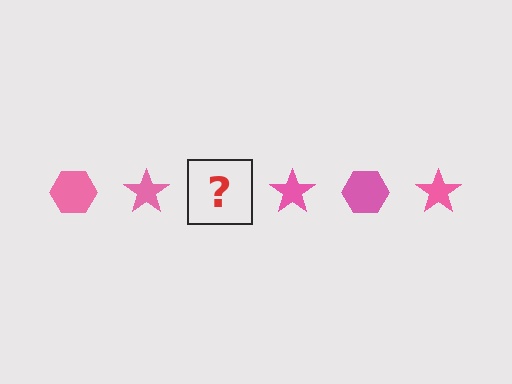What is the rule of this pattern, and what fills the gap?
The rule is that the pattern cycles through hexagon, star shapes in pink. The gap should be filled with a pink hexagon.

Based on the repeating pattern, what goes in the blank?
The blank should be a pink hexagon.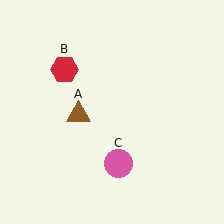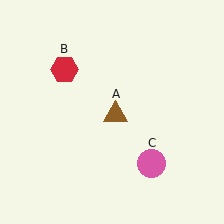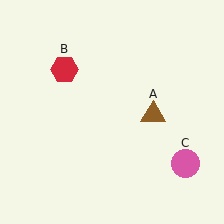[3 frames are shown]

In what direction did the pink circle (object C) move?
The pink circle (object C) moved right.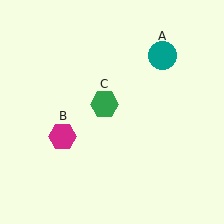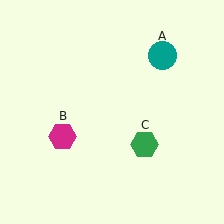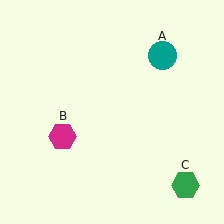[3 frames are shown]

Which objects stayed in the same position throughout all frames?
Teal circle (object A) and magenta hexagon (object B) remained stationary.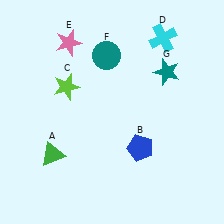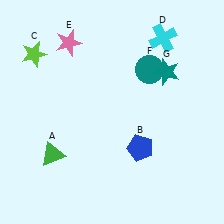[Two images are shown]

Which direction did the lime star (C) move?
The lime star (C) moved left.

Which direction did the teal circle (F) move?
The teal circle (F) moved right.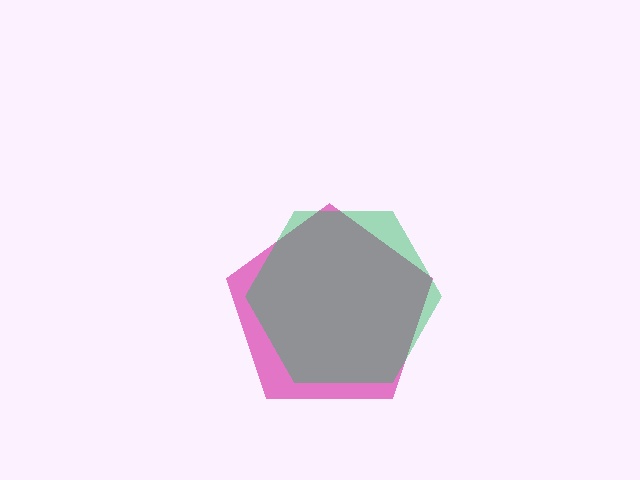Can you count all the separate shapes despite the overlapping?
Yes, there are 2 separate shapes.